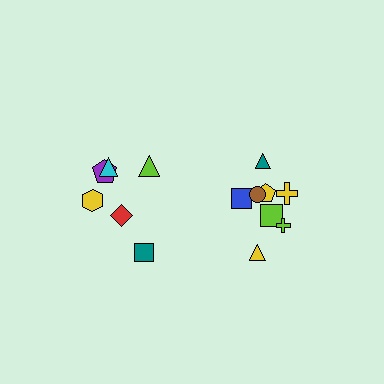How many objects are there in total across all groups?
There are 14 objects.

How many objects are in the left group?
There are 6 objects.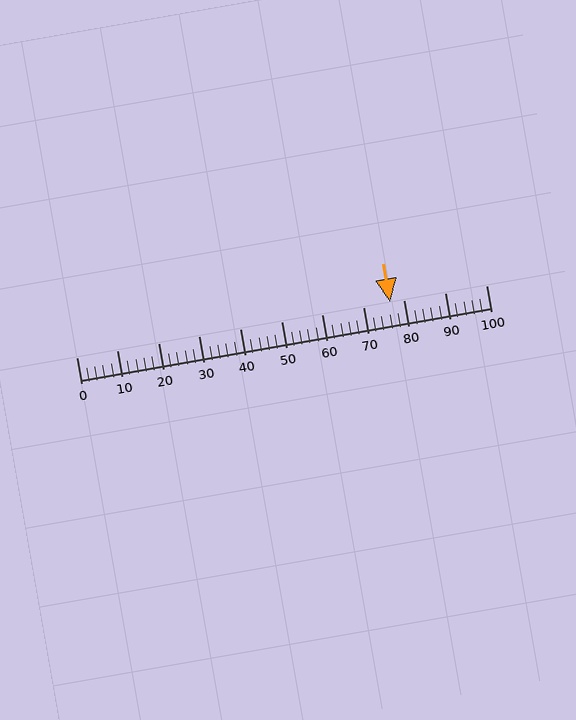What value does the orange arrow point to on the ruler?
The orange arrow points to approximately 77.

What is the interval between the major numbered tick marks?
The major tick marks are spaced 10 units apart.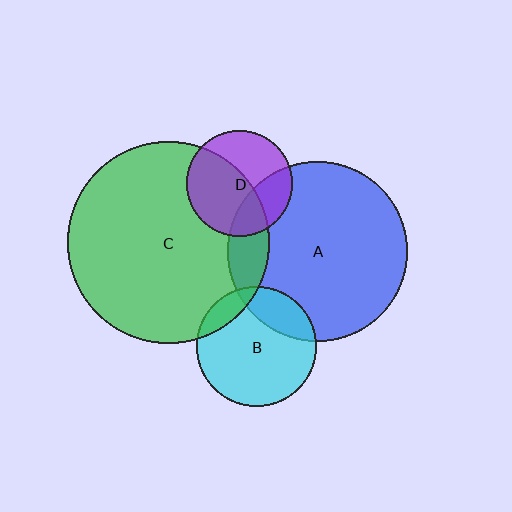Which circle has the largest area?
Circle C (green).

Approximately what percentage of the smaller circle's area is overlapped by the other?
Approximately 55%.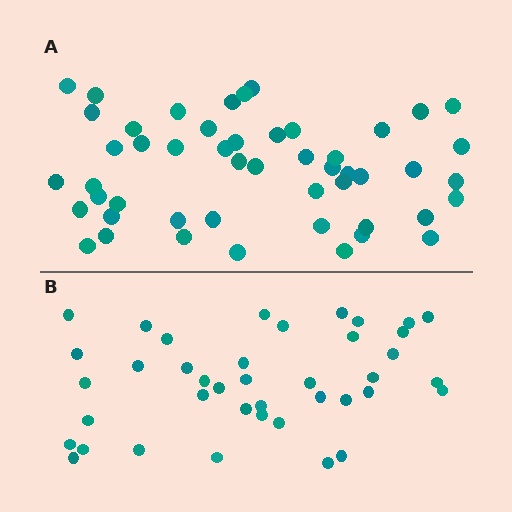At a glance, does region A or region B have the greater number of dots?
Region A (the top region) has more dots.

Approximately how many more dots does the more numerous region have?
Region A has roughly 10 or so more dots than region B.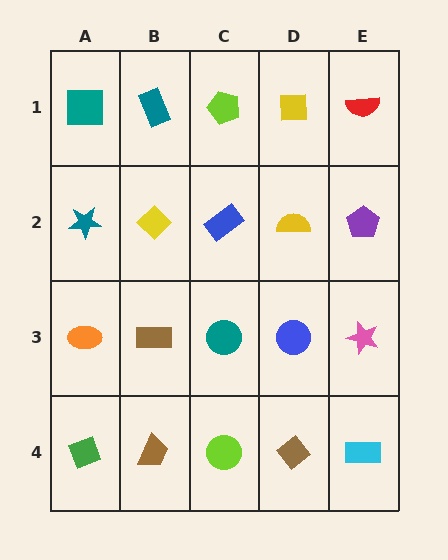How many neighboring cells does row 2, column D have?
4.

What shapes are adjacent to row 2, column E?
A red semicircle (row 1, column E), a pink star (row 3, column E), a yellow semicircle (row 2, column D).